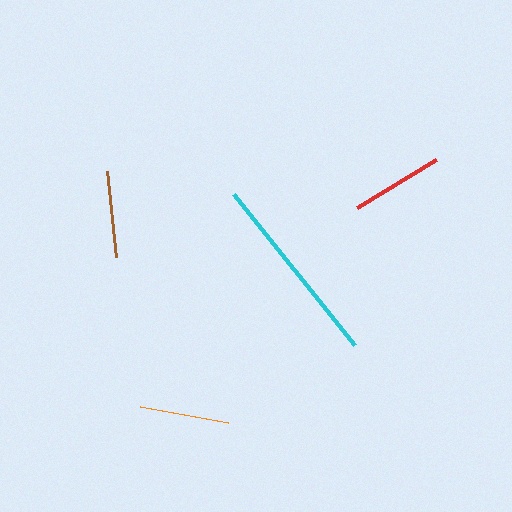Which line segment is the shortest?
The brown line is the shortest at approximately 87 pixels.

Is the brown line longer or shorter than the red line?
The red line is longer than the brown line.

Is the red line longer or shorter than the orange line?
The red line is longer than the orange line.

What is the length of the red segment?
The red segment is approximately 93 pixels long.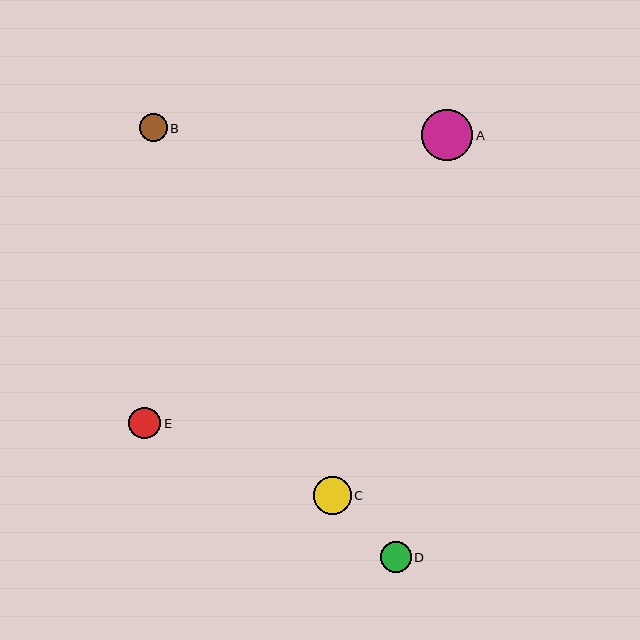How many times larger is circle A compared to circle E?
Circle A is approximately 1.6 times the size of circle E.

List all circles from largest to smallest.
From largest to smallest: A, C, E, D, B.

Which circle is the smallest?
Circle B is the smallest with a size of approximately 28 pixels.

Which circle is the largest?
Circle A is the largest with a size of approximately 51 pixels.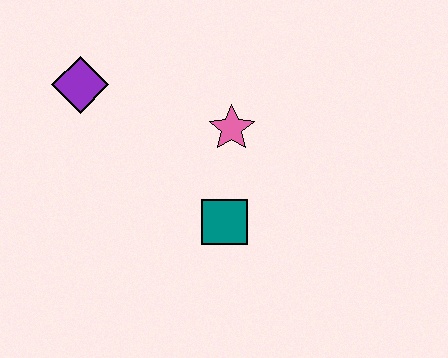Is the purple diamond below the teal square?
No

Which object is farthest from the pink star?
The purple diamond is farthest from the pink star.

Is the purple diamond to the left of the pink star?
Yes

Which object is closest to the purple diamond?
The pink star is closest to the purple diamond.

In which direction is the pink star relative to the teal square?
The pink star is above the teal square.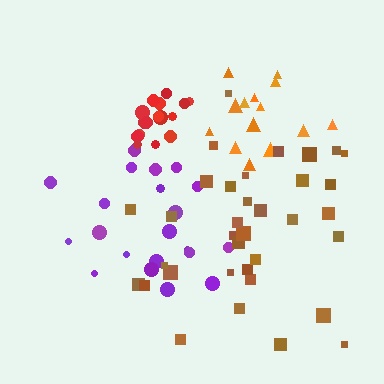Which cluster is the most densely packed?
Red.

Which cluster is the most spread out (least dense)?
Brown.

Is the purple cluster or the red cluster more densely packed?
Red.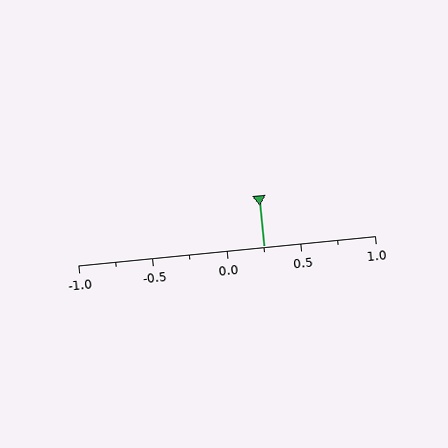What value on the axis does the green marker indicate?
The marker indicates approximately 0.25.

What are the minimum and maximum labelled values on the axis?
The axis runs from -1.0 to 1.0.